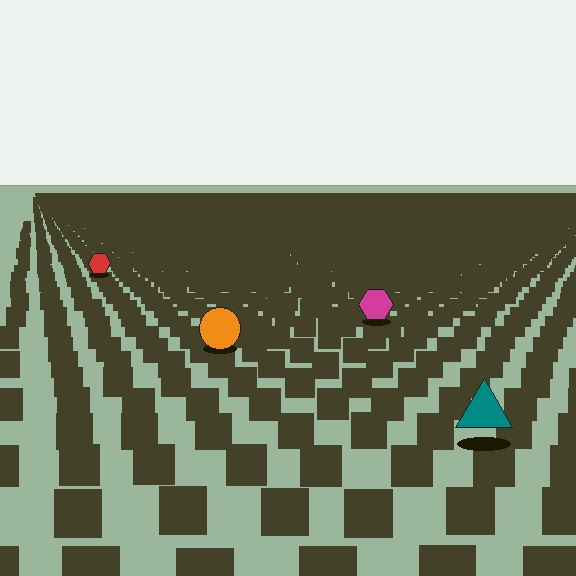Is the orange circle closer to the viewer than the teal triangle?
No. The teal triangle is closer — you can tell from the texture gradient: the ground texture is coarser near it.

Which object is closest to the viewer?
The teal triangle is closest. The texture marks near it are larger and more spread out.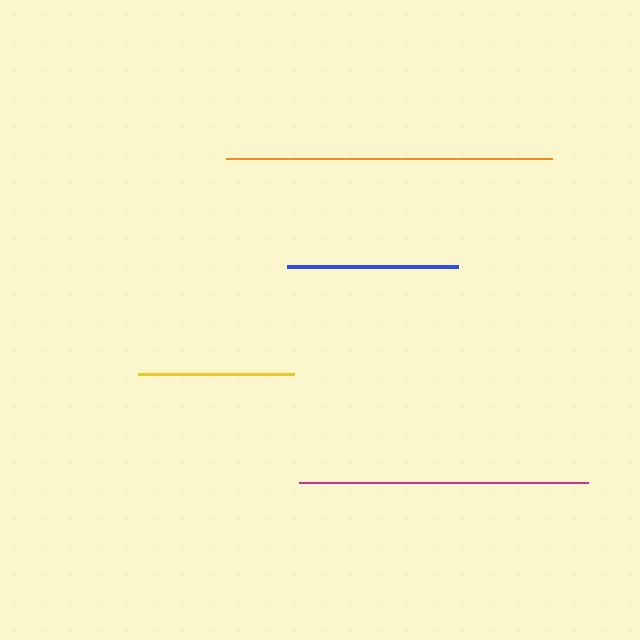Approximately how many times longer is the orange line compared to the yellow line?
The orange line is approximately 2.1 times the length of the yellow line.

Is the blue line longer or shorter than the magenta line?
The magenta line is longer than the blue line.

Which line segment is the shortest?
The yellow line is the shortest at approximately 157 pixels.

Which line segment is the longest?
The orange line is the longest at approximately 326 pixels.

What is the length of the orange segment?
The orange segment is approximately 326 pixels long.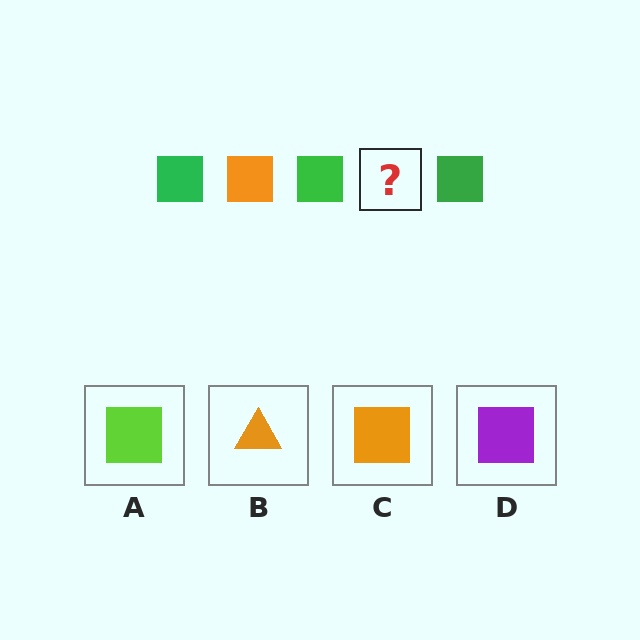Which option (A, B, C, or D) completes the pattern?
C.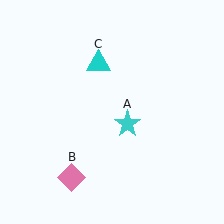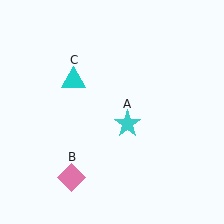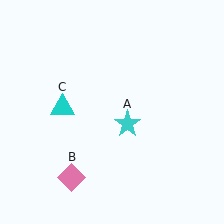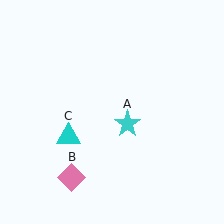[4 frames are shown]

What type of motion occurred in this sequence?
The cyan triangle (object C) rotated counterclockwise around the center of the scene.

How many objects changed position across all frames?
1 object changed position: cyan triangle (object C).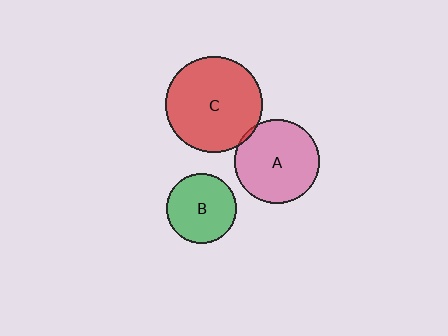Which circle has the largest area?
Circle C (red).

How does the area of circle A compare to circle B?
Approximately 1.4 times.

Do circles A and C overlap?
Yes.